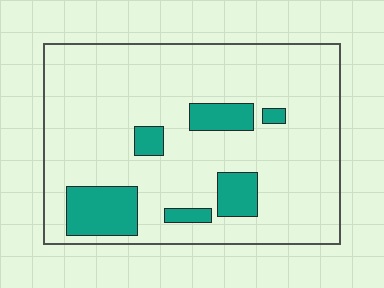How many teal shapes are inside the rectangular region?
6.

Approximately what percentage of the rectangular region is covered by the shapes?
Approximately 15%.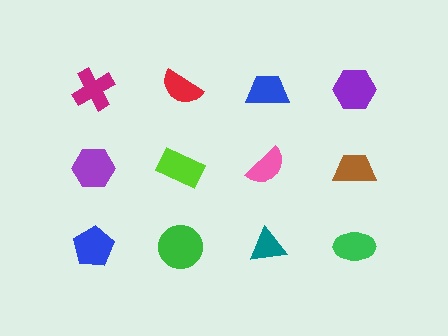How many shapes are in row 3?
4 shapes.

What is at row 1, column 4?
A purple hexagon.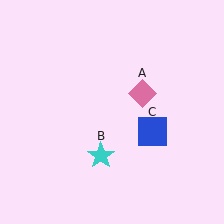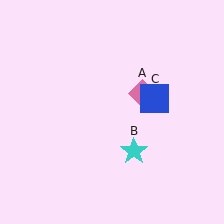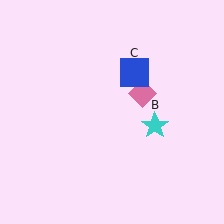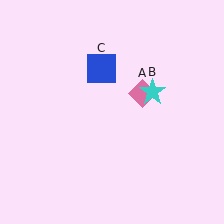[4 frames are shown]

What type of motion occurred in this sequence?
The cyan star (object B), blue square (object C) rotated counterclockwise around the center of the scene.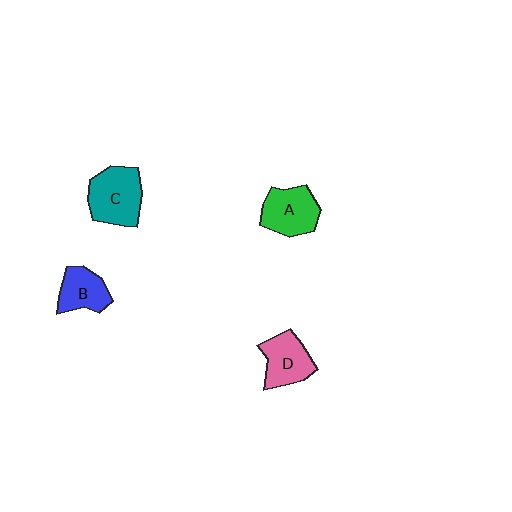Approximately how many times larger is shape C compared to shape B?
Approximately 1.5 times.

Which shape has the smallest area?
Shape B (blue).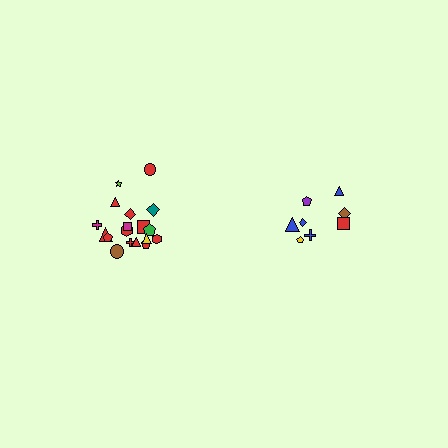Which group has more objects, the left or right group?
The left group.